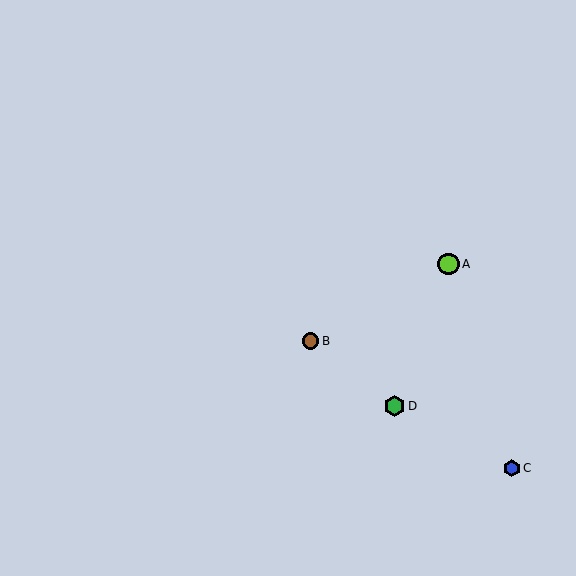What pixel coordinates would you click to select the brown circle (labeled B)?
Click at (310, 341) to select the brown circle B.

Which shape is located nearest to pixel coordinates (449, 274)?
The lime circle (labeled A) at (448, 264) is nearest to that location.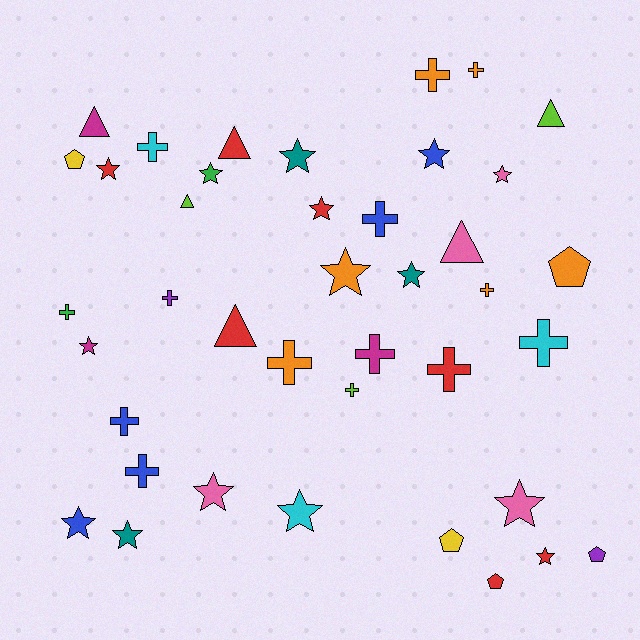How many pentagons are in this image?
There are 5 pentagons.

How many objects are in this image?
There are 40 objects.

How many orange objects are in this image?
There are 6 orange objects.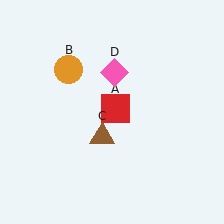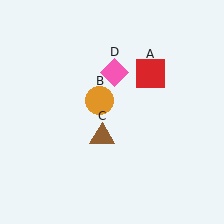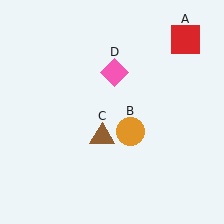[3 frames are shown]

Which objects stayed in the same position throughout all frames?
Brown triangle (object C) and pink diamond (object D) remained stationary.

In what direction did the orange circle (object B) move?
The orange circle (object B) moved down and to the right.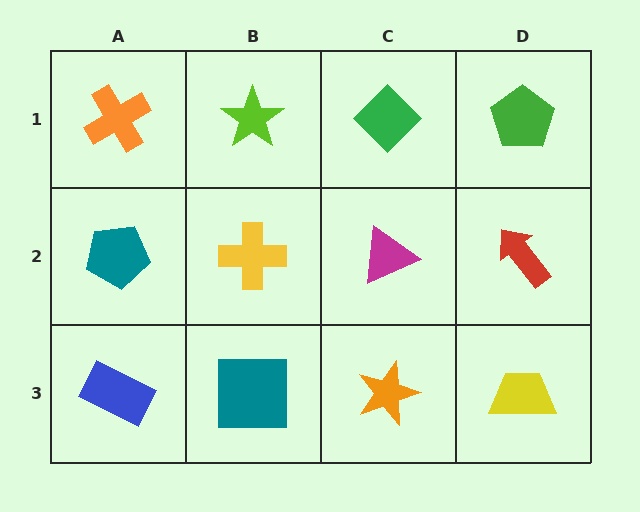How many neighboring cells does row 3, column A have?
2.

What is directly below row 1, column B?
A yellow cross.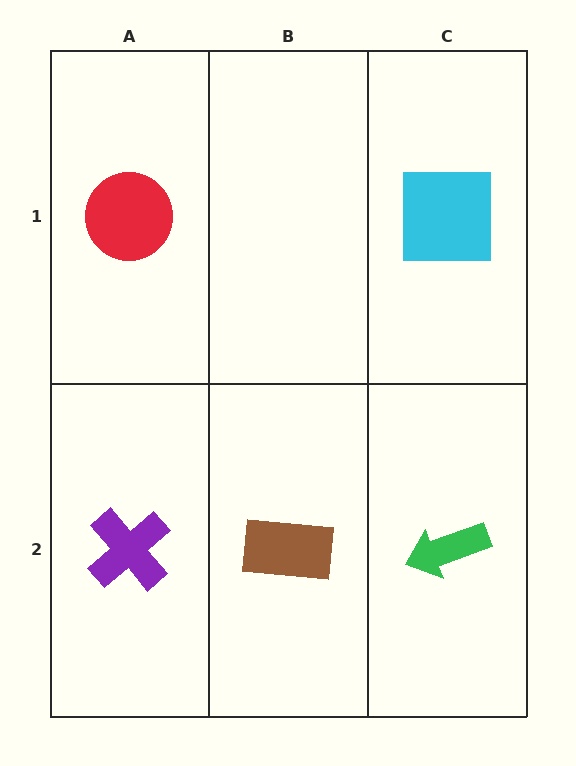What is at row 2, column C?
A green arrow.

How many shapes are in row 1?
2 shapes.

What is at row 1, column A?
A red circle.